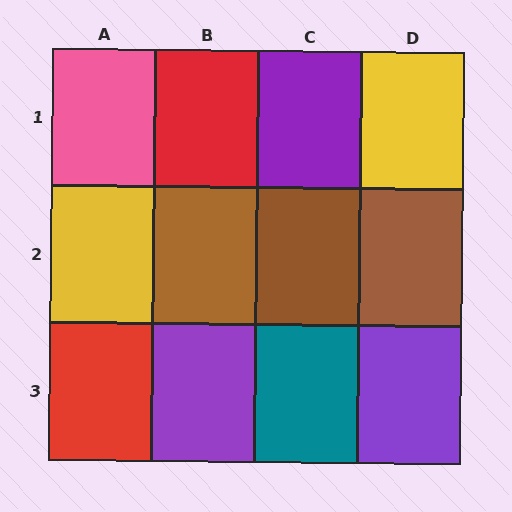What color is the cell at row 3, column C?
Teal.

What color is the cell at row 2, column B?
Brown.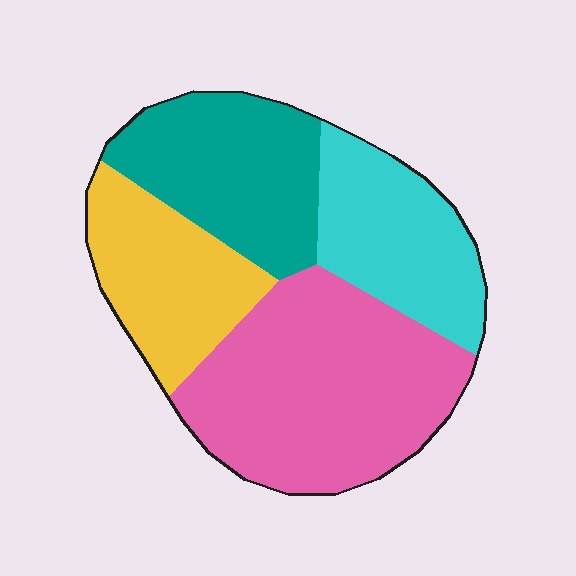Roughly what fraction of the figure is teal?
Teal covers 23% of the figure.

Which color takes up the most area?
Pink, at roughly 40%.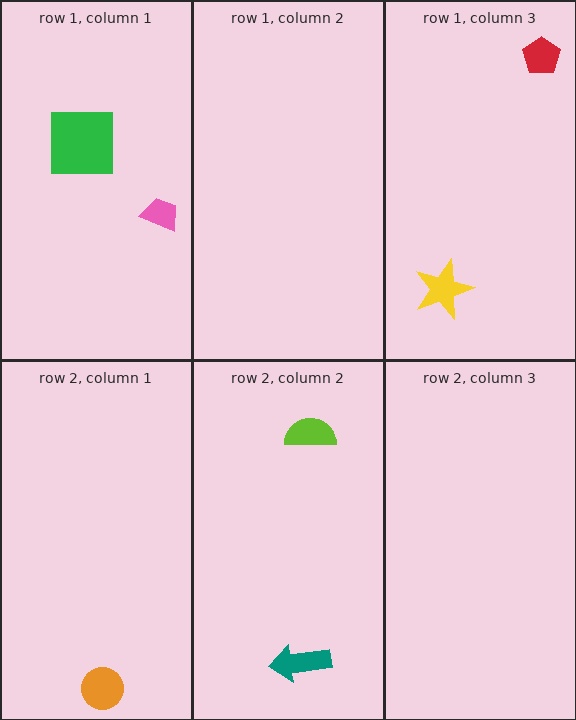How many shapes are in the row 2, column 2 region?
2.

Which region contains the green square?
The row 1, column 1 region.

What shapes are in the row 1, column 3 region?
The red pentagon, the yellow star.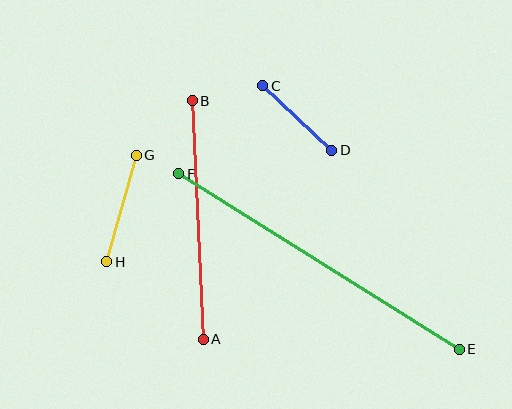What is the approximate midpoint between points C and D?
The midpoint is at approximately (297, 118) pixels.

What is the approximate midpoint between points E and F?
The midpoint is at approximately (319, 262) pixels.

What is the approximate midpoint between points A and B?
The midpoint is at approximately (198, 220) pixels.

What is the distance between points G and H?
The distance is approximately 111 pixels.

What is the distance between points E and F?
The distance is approximately 331 pixels.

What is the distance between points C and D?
The distance is approximately 94 pixels.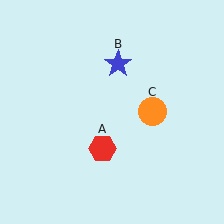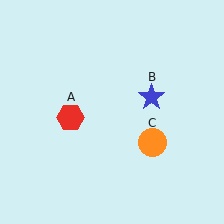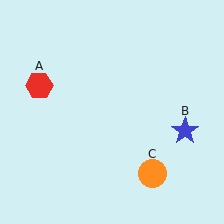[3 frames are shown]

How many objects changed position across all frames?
3 objects changed position: red hexagon (object A), blue star (object B), orange circle (object C).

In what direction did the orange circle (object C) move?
The orange circle (object C) moved down.